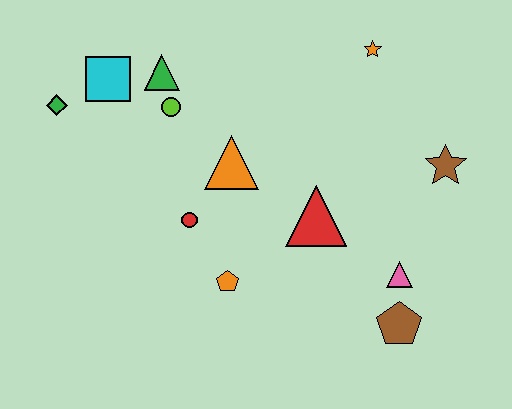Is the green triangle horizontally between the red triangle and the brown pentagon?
No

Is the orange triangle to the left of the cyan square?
No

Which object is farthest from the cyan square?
The brown pentagon is farthest from the cyan square.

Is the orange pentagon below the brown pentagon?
No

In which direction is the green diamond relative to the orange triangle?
The green diamond is to the left of the orange triangle.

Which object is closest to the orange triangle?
The red circle is closest to the orange triangle.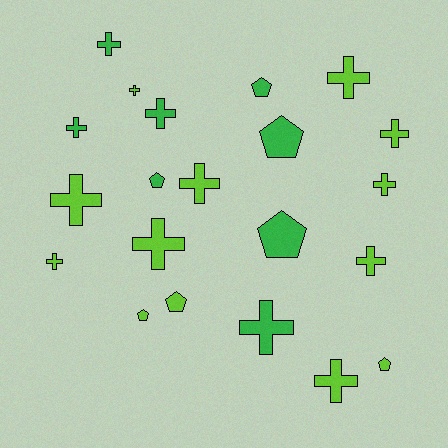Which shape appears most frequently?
Cross, with 14 objects.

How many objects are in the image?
There are 21 objects.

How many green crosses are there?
There are 4 green crosses.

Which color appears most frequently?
Lime, with 13 objects.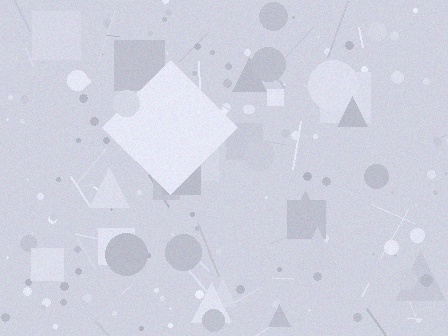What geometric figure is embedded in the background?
A diamond is embedded in the background.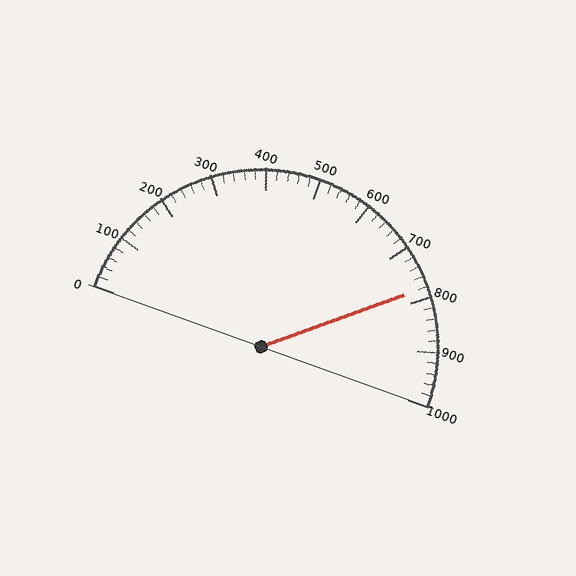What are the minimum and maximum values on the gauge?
The gauge ranges from 0 to 1000.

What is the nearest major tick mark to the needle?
The nearest major tick mark is 800.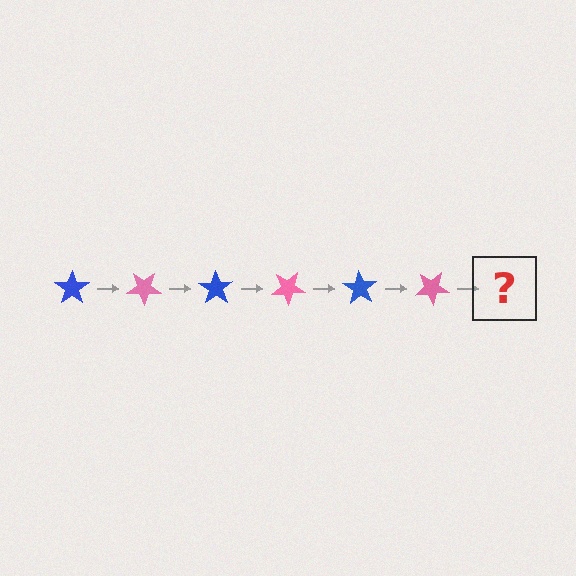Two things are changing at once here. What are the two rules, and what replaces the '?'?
The two rules are that it rotates 35 degrees each step and the color cycles through blue and pink. The '?' should be a blue star, rotated 210 degrees from the start.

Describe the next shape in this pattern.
It should be a blue star, rotated 210 degrees from the start.